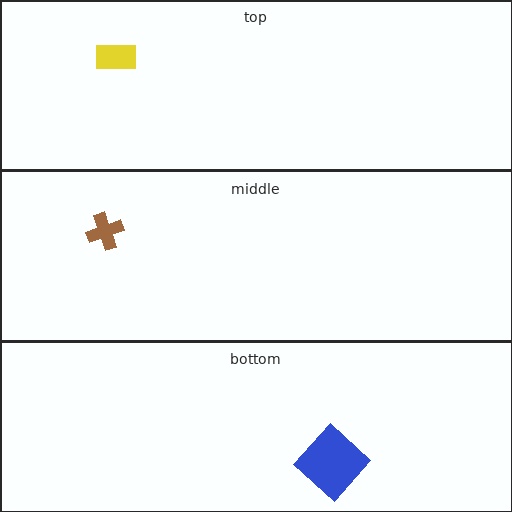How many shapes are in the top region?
1.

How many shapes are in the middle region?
1.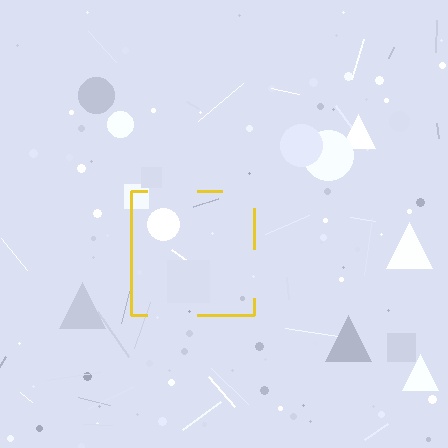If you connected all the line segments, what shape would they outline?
They would outline a square.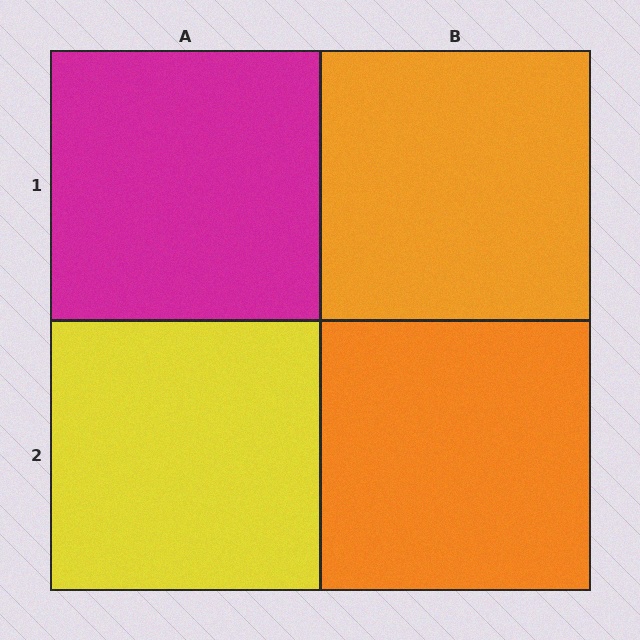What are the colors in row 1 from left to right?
Magenta, orange.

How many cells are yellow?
1 cell is yellow.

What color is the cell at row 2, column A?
Yellow.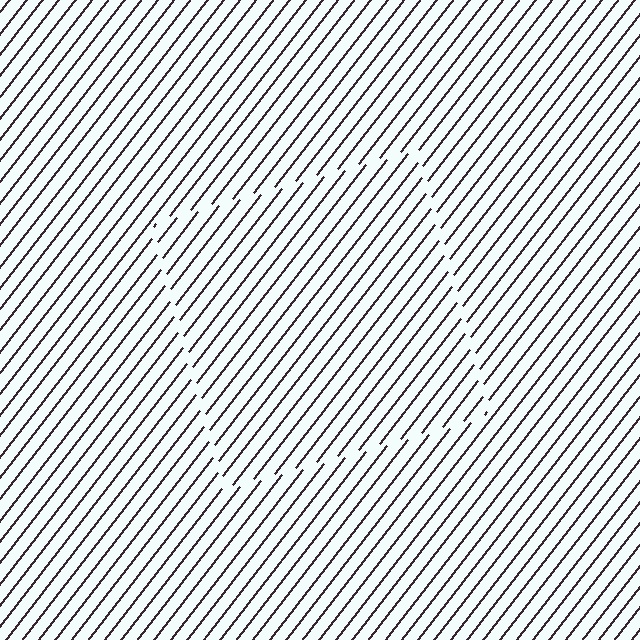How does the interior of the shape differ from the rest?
The interior of the shape contains the same grating, shifted by half a period — the contour is defined by the phase discontinuity where line-ends from the inner and outer gratings abut.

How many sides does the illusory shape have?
4 sides — the line-ends trace a square.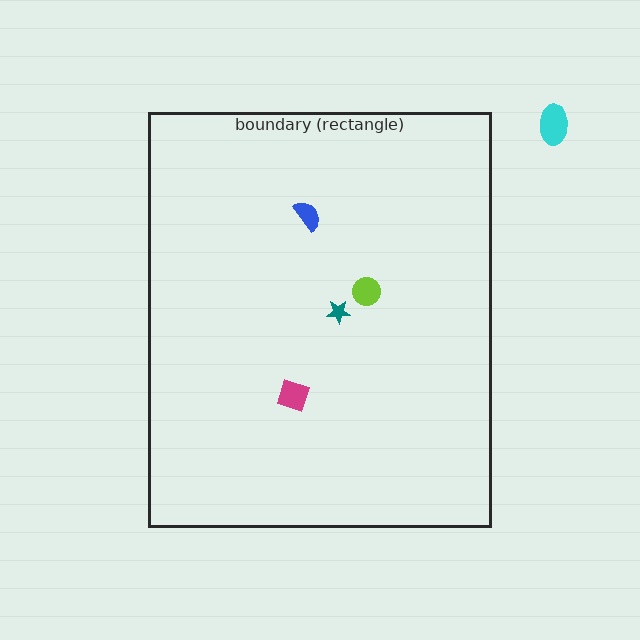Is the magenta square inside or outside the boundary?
Inside.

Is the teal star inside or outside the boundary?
Inside.